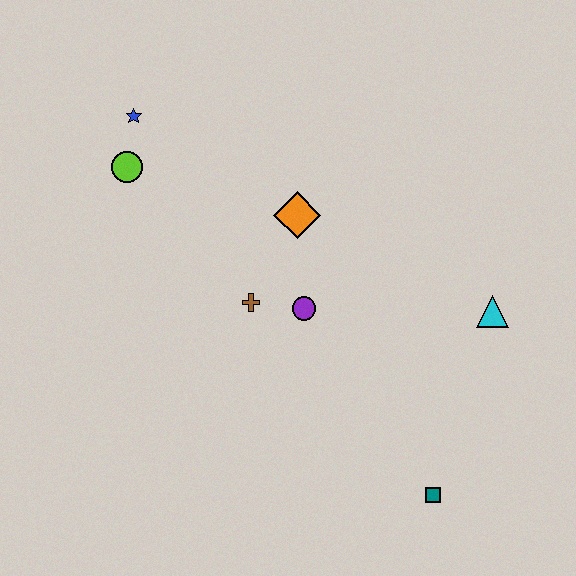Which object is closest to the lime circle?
The blue star is closest to the lime circle.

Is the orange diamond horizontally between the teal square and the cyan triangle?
No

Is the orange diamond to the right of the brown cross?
Yes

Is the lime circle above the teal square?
Yes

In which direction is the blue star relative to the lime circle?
The blue star is above the lime circle.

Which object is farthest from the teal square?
The blue star is farthest from the teal square.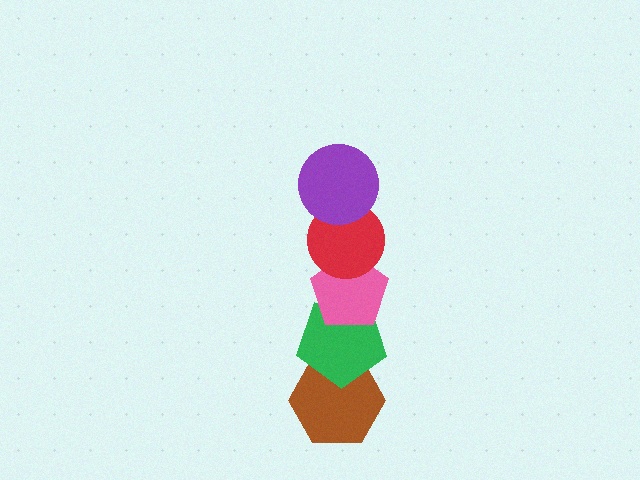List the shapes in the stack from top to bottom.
From top to bottom: the purple circle, the red circle, the pink pentagon, the green pentagon, the brown hexagon.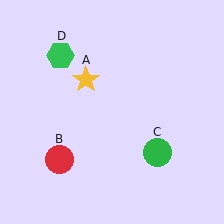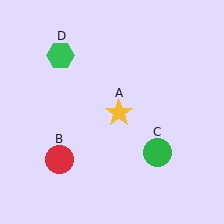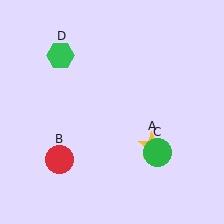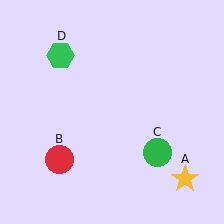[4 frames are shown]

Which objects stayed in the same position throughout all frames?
Red circle (object B) and green circle (object C) and green hexagon (object D) remained stationary.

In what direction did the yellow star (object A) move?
The yellow star (object A) moved down and to the right.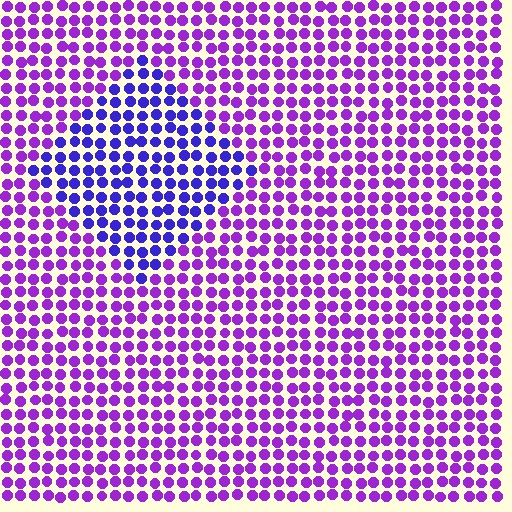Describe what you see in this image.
The image is filled with small purple elements in a uniform arrangement. A diamond-shaped region is visible where the elements are tinted to a slightly different hue, forming a subtle color boundary.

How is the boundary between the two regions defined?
The boundary is defined purely by a slight shift in hue (about 36 degrees). Spacing, size, and orientation are identical on both sides.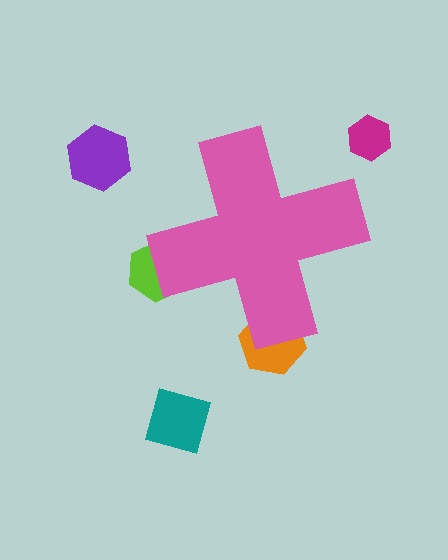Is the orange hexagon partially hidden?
Yes, the orange hexagon is partially hidden behind the pink cross.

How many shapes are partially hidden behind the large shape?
2 shapes are partially hidden.